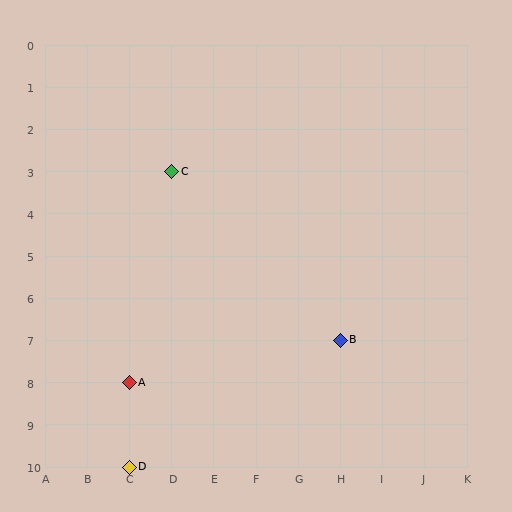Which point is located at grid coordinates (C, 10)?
Point D is at (C, 10).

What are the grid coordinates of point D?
Point D is at grid coordinates (C, 10).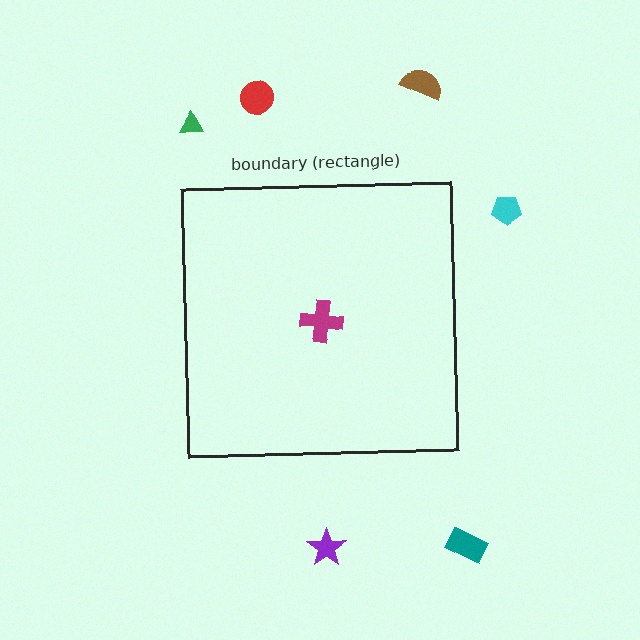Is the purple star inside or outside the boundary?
Outside.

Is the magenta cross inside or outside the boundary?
Inside.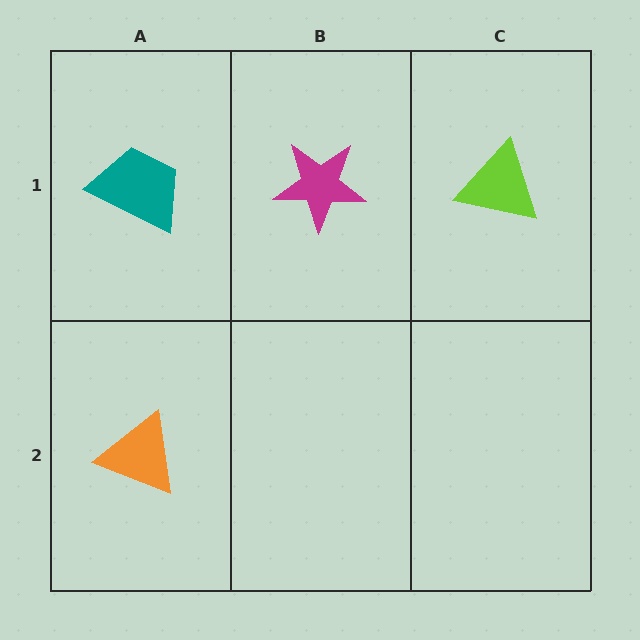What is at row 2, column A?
An orange triangle.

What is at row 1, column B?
A magenta star.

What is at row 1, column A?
A teal trapezoid.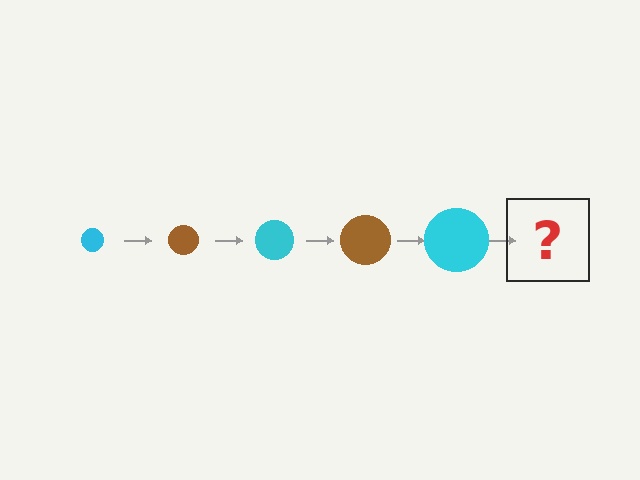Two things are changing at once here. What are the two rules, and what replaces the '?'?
The two rules are that the circle grows larger each step and the color cycles through cyan and brown. The '?' should be a brown circle, larger than the previous one.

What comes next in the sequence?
The next element should be a brown circle, larger than the previous one.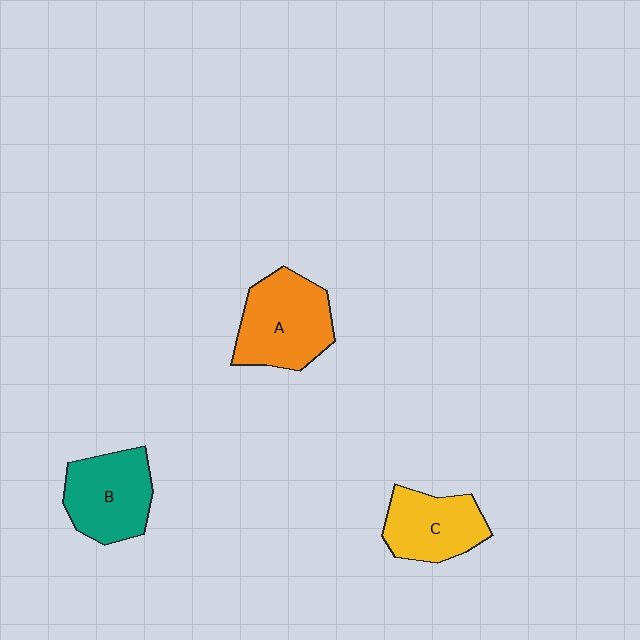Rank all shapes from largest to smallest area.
From largest to smallest: A (orange), B (teal), C (yellow).